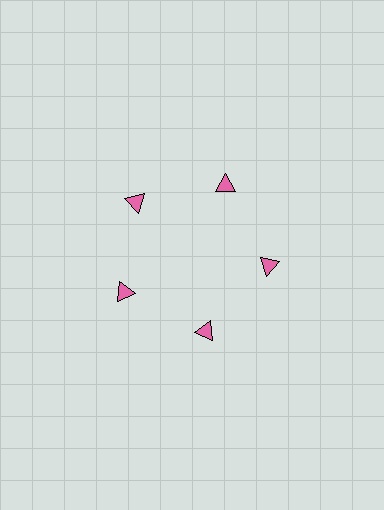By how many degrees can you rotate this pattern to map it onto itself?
The pattern maps onto itself every 72 degrees of rotation.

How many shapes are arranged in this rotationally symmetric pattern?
There are 5 shapes, arranged in 5 groups of 1.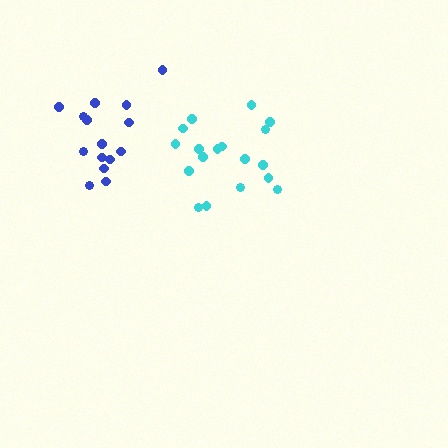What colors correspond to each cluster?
The clusters are colored: cyan, blue.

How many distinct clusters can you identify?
There are 2 distinct clusters.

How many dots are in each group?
Group 1: 18 dots, Group 2: 15 dots (33 total).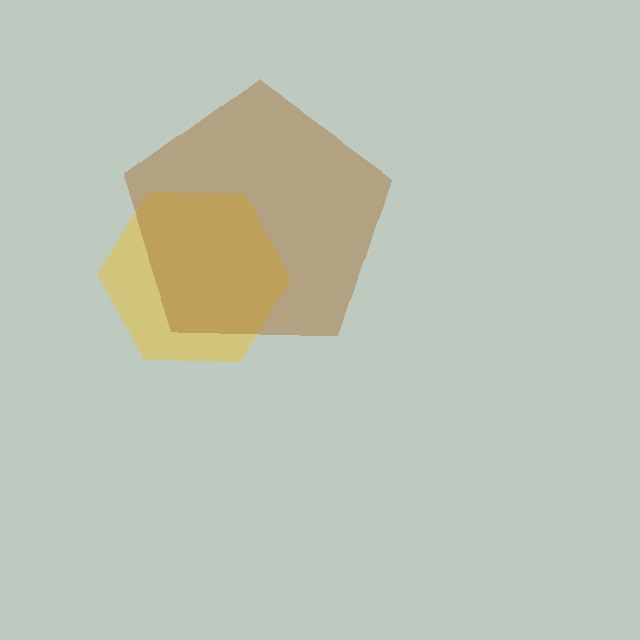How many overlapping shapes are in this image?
There are 2 overlapping shapes in the image.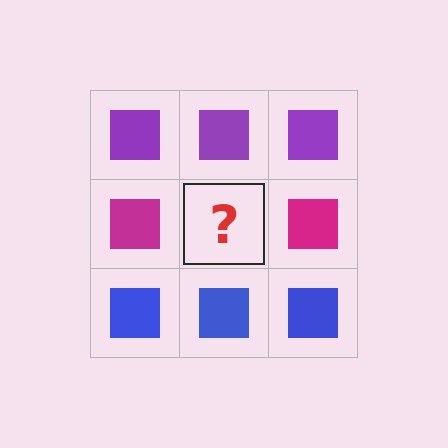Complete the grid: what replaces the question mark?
The question mark should be replaced with a magenta square.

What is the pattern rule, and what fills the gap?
The rule is that each row has a consistent color. The gap should be filled with a magenta square.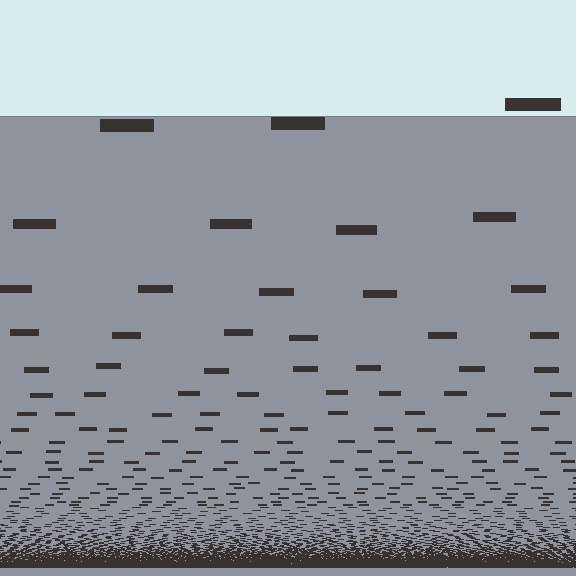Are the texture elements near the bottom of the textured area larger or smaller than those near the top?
Smaller. The gradient is inverted — elements near the bottom are smaller and denser.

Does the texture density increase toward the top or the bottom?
Density increases toward the bottom.